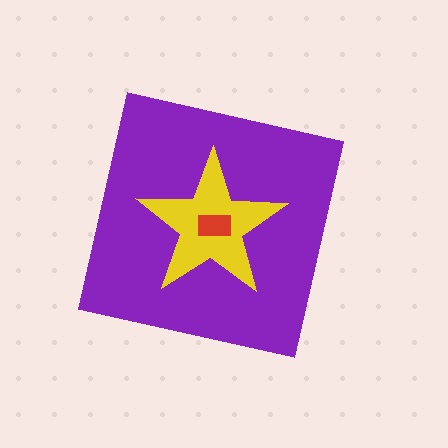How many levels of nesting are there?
3.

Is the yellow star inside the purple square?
Yes.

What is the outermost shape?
The purple square.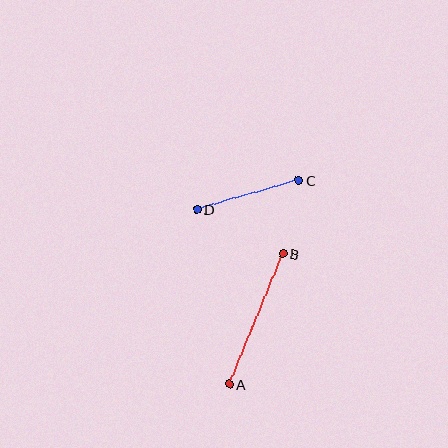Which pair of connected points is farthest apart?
Points A and B are farthest apart.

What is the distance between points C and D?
The distance is approximately 106 pixels.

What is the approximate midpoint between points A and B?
The midpoint is at approximately (256, 319) pixels.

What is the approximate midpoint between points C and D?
The midpoint is at approximately (248, 195) pixels.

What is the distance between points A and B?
The distance is approximately 141 pixels.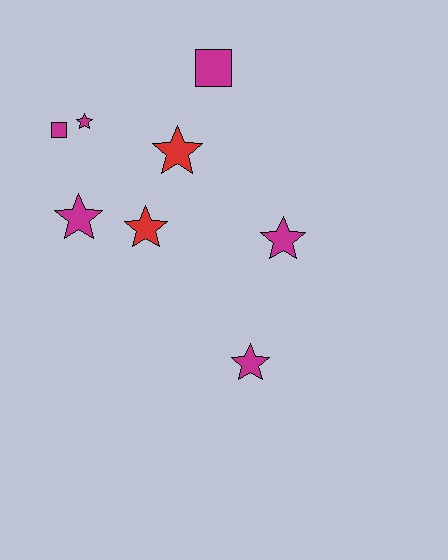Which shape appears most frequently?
Star, with 6 objects.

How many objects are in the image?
There are 8 objects.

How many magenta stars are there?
There are 4 magenta stars.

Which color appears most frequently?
Magenta, with 6 objects.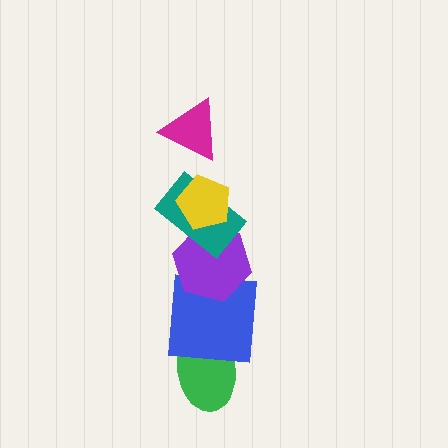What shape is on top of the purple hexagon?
The teal rectangle is on top of the purple hexagon.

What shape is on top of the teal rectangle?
The yellow pentagon is on top of the teal rectangle.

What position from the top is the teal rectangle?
The teal rectangle is 3rd from the top.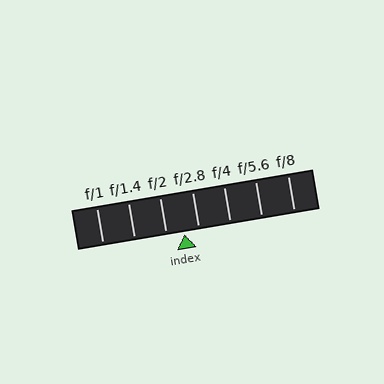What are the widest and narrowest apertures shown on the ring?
The widest aperture shown is f/1 and the narrowest is f/8.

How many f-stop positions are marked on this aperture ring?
There are 7 f-stop positions marked.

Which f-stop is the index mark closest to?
The index mark is closest to f/2.8.